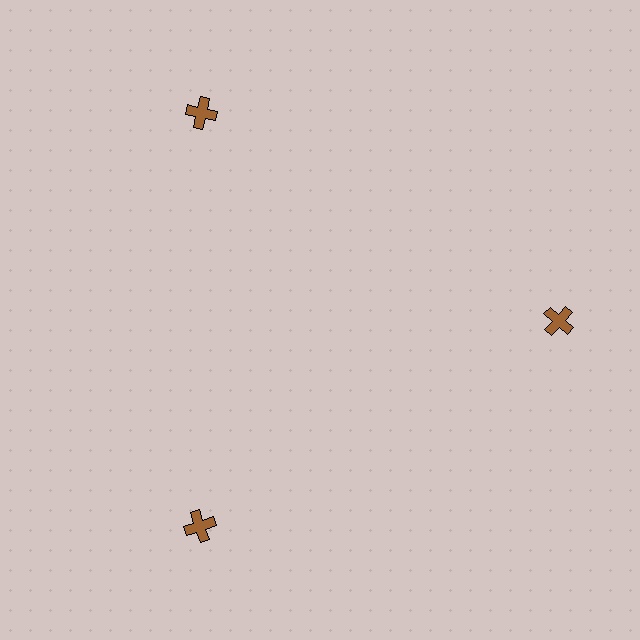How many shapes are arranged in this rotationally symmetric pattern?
There are 3 shapes, arranged in 3 groups of 1.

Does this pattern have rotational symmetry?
Yes, this pattern has 3-fold rotational symmetry. It looks the same after rotating 120 degrees around the center.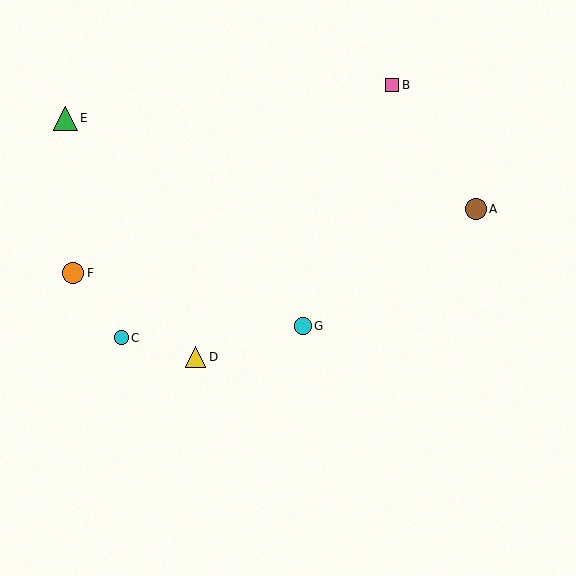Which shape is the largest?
The green triangle (labeled E) is the largest.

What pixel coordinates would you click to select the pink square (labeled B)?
Click at (392, 85) to select the pink square B.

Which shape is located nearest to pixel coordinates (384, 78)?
The pink square (labeled B) at (392, 85) is nearest to that location.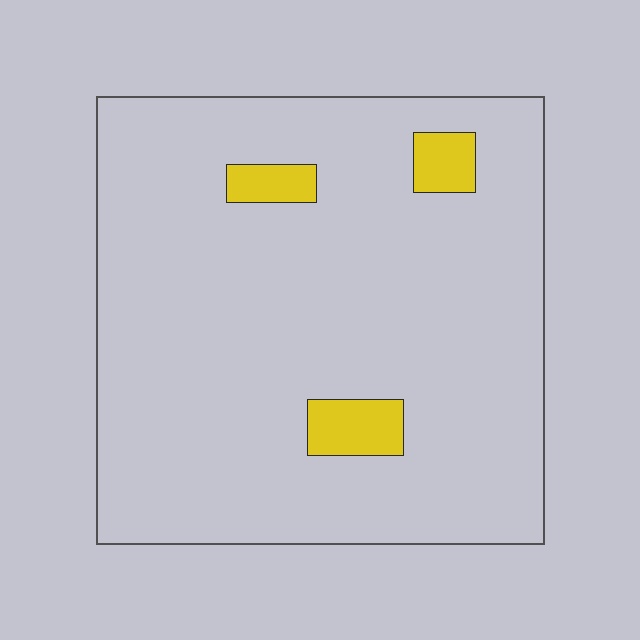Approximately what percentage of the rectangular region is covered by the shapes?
Approximately 5%.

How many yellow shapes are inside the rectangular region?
3.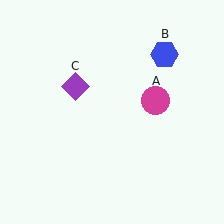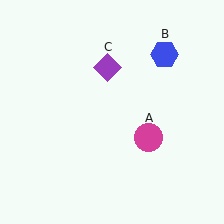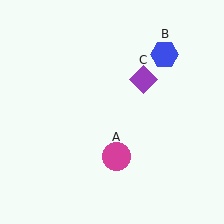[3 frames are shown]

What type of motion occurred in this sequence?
The magenta circle (object A), purple diamond (object C) rotated clockwise around the center of the scene.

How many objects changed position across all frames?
2 objects changed position: magenta circle (object A), purple diamond (object C).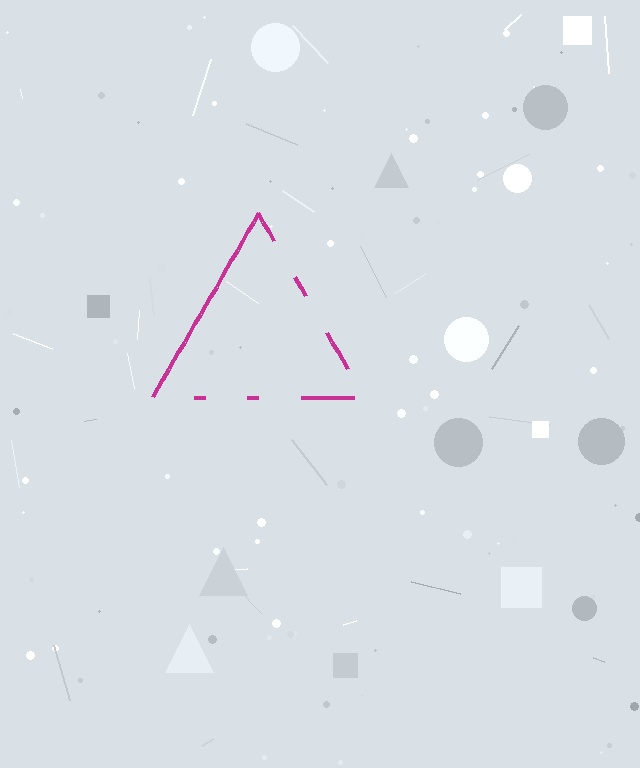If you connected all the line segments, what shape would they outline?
They would outline a triangle.